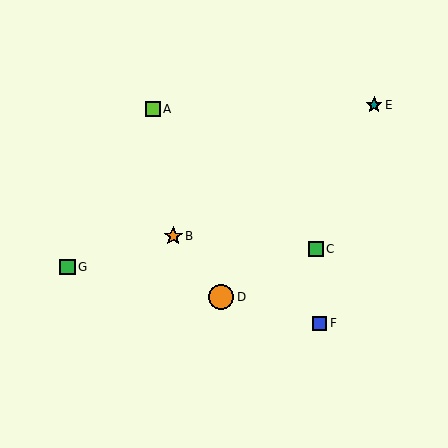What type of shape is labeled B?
Shape B is an orange star.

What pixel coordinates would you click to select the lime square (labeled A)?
Click at (153, 109) to select the lime square A.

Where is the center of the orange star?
The center of the orange star is at (173, 236).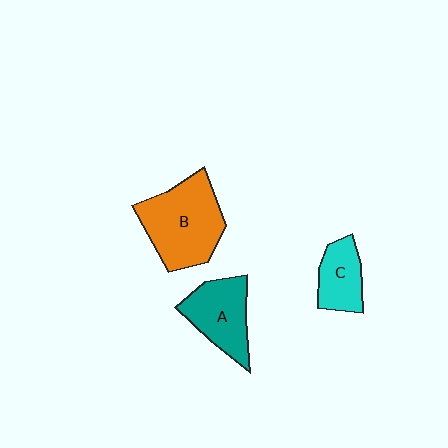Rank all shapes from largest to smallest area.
From largest to smallest: B (orange), A (teal), C (cyan).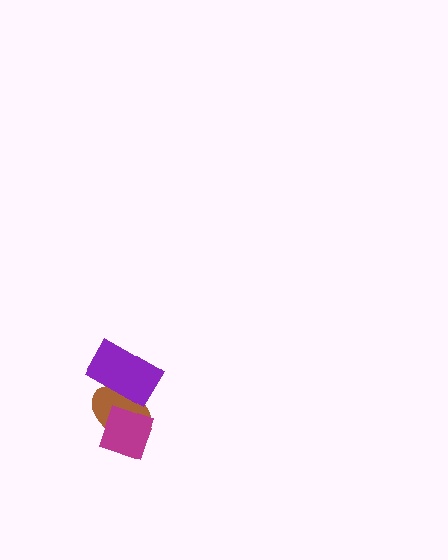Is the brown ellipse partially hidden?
Yes, it is partially covered by another shape.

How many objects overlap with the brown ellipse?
2 objects overlap with the brown ellipse.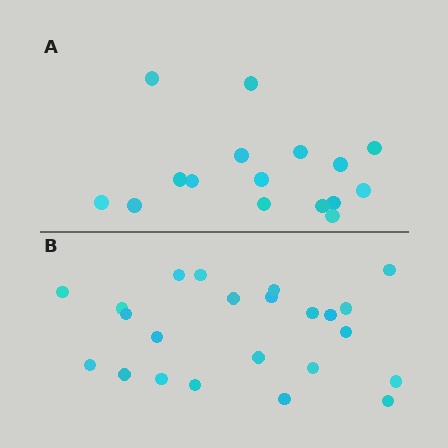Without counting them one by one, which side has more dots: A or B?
Region B (the bottom region) has more dots.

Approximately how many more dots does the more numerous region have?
Region B has roughly 8 or so more dots than region A.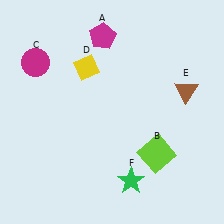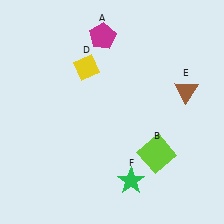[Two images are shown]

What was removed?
The magenta circle (C) was removed in Image 2.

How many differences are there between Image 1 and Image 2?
There is 1 difference between the two images.